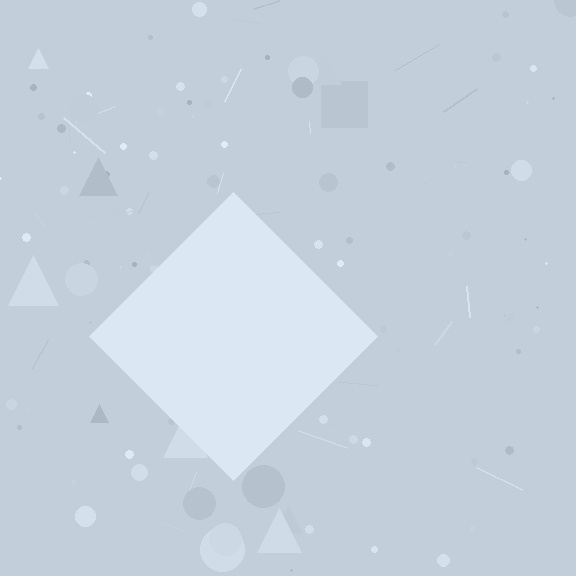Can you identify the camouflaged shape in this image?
The camouflaged shape is a diamond.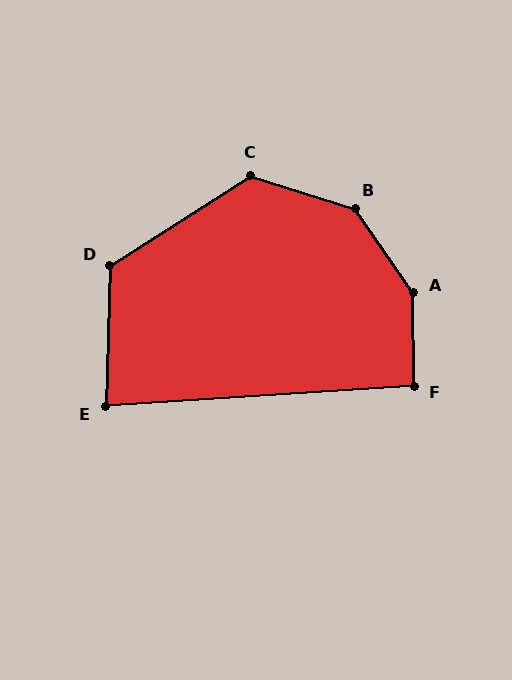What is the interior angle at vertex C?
Approximately 130 degrees (obtuse).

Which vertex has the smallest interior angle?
E, at approximately 85 degrees.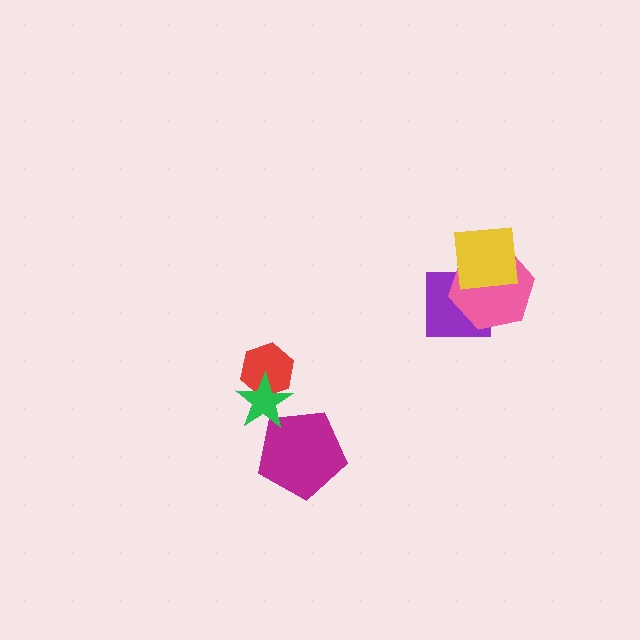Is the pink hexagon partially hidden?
Yes, it is partially covered by another shape.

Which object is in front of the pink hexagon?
The yellow square is in front of the pink hexagon.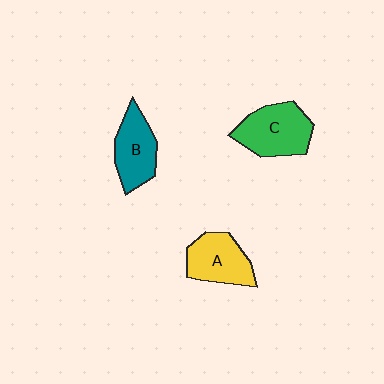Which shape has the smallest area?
Shape B (teal).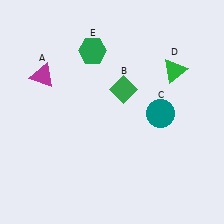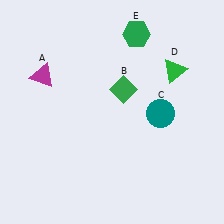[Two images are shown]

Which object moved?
The green hexagon (E) moved right.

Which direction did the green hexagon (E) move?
The green hexagon (E) moved right.